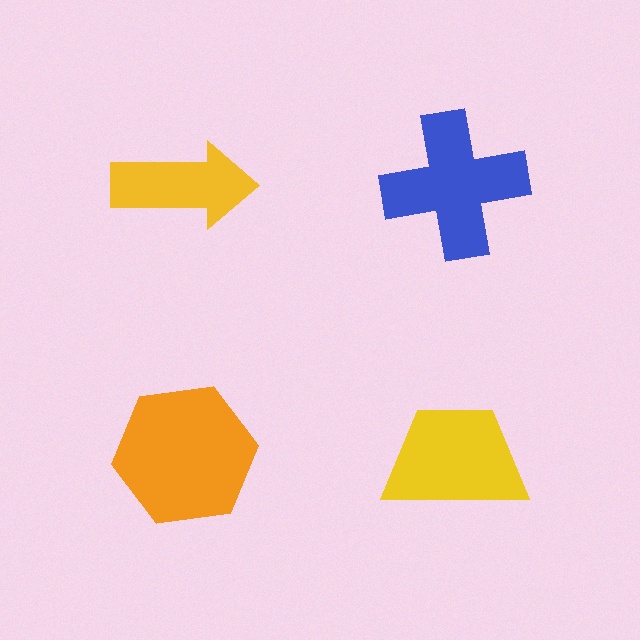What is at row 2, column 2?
A yellow trapezoid.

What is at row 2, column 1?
An orange hexagon.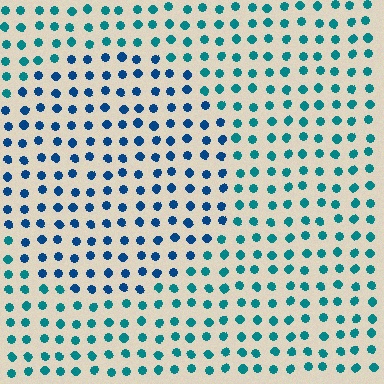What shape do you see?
I see a circle.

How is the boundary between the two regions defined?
The boundary is defined purely by a slight shift in hue (about 30 degrees). Spacing, size, and orientation are identical on both sides.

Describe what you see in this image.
The image is filled with small teal elements in a uniform arrangement. A circle-shaped region is visible where the elements are tinted to a slightly different hue, forming a subtle color boundary.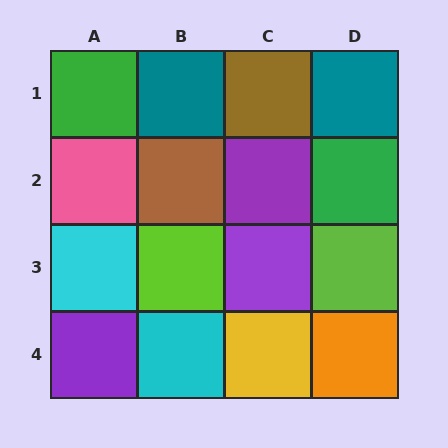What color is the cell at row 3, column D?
Lime.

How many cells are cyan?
2 cells are cyan.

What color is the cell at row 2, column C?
Purple.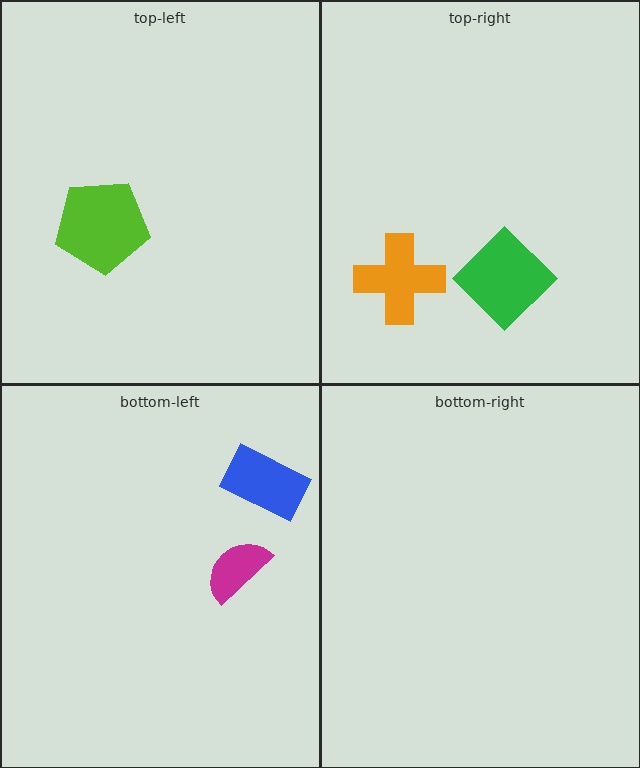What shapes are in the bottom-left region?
The blue rectangle, the magenta semicircle.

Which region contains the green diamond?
The top-right region.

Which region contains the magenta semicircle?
The bottom-left region.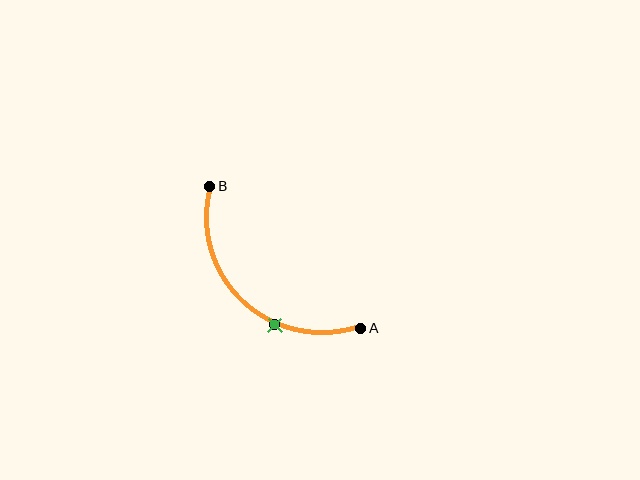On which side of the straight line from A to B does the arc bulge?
The arc bulges below and to the left of the straight line connecting A and B.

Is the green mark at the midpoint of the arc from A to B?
No. The green mark lies on the arc but is closer to endpoint A. The arc midpoint would be at the point on the curve equidistant along the arc from both A and B.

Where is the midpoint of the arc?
The arc midpoint is the point on the curve farthest from the straight line joining A and B. It sits below and to the left of that line.